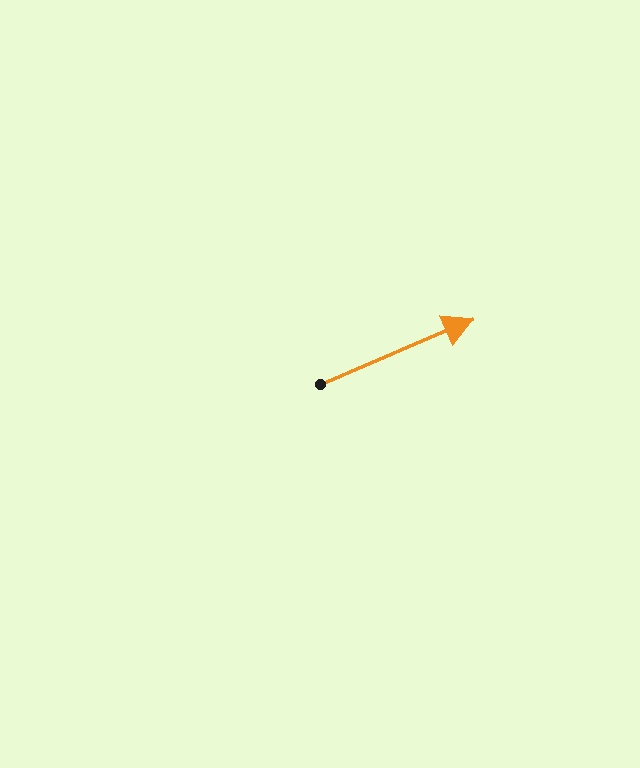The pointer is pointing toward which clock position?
Roughly 2 o'clock.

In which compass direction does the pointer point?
Northeast.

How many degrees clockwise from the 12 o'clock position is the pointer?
Approximately 67 degrees.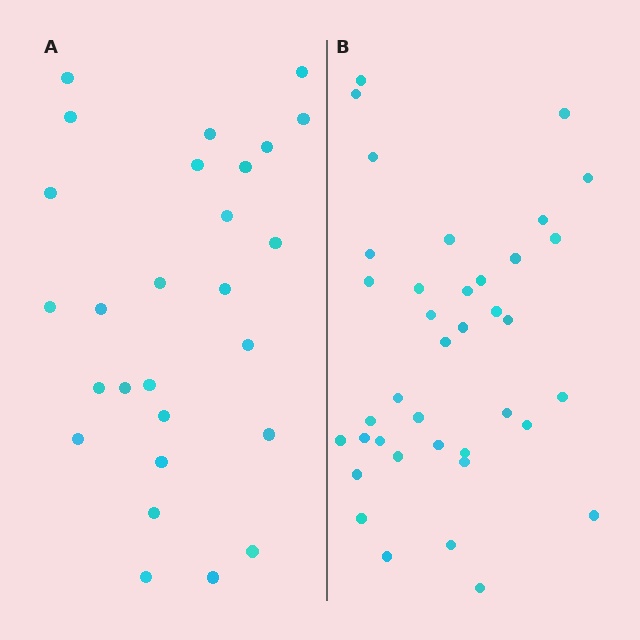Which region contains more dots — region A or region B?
Region B (the right region) has more dots.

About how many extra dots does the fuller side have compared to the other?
Region B has roughly 12 or so more dots than region A.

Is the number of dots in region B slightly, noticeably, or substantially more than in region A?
Region B has noticeably more, but not dramatically so. The ratio is roughly 1.4 to 1.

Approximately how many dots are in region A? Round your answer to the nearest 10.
About 30 dots. (The exact count is 27, which rounds to 30.)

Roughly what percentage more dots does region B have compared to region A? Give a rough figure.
About 40% more.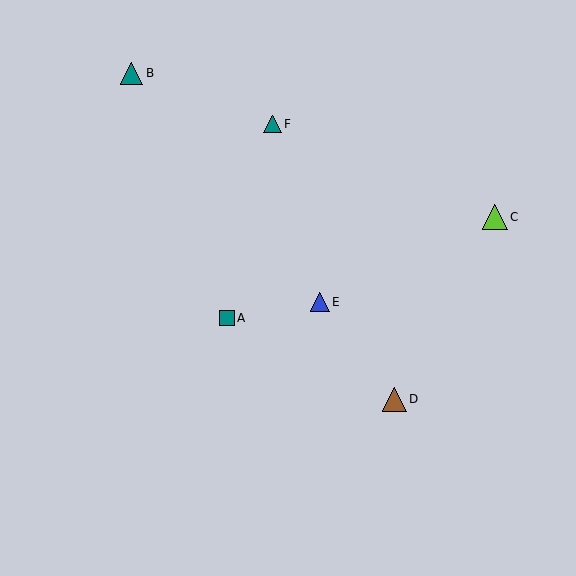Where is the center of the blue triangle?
The center of the blue triangle is at (320, 302).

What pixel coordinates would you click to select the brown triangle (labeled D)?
Click at (395, 399) to select the brown triangle D.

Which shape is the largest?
The lime triangle (labeled C) is the largest.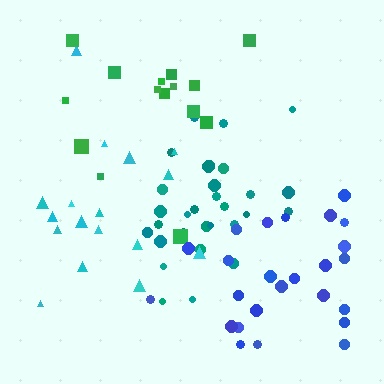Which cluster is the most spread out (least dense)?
Green.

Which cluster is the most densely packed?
Teal.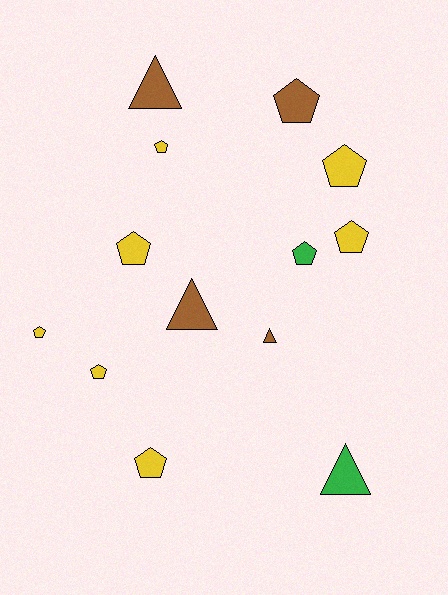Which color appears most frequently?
Yellow, with 7 objects.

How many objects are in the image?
There are 13 objects.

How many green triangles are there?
There is 1 green triangle.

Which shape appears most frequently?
Pentagon, with 9 objects.